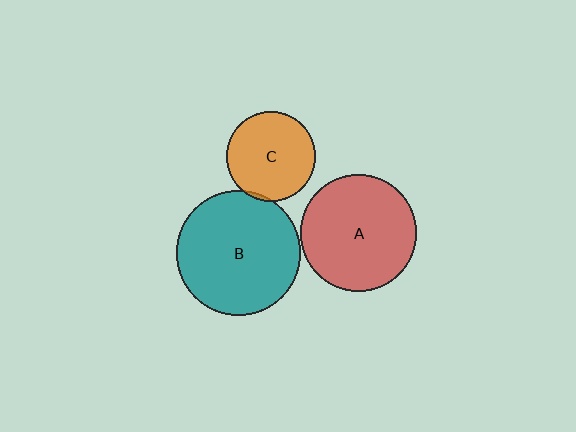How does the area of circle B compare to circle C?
Approximately 1.9 times.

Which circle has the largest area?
Circle B (teal).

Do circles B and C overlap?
Yes.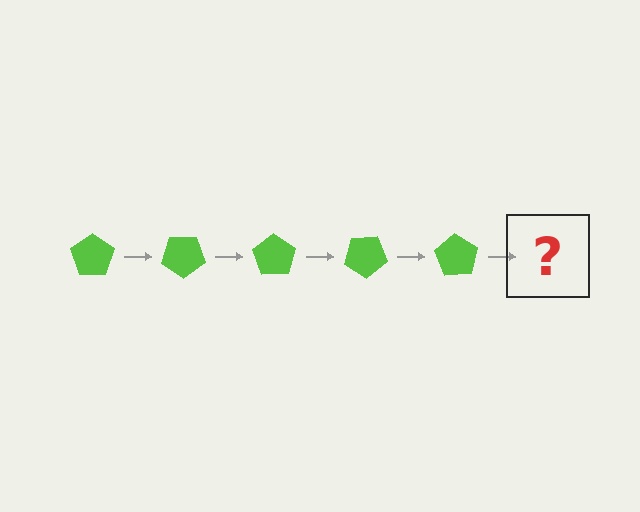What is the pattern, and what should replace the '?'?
The pattern is that the pentagon rotates 35 degrees each step. The '?' should be a lime pentagon rotated 175 degrees.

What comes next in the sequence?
The next element should be a lime pentagon rotated 175 degrees.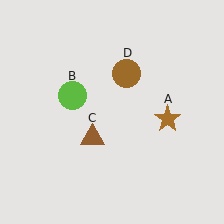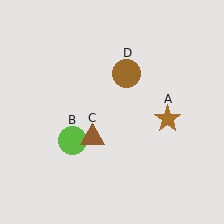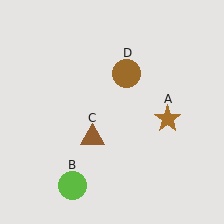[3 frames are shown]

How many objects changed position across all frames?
1 object changed position: lime circle (object B).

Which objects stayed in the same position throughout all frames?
Brown star (object A) and brown triangle (object C) and brown circle (object D) remained stationary.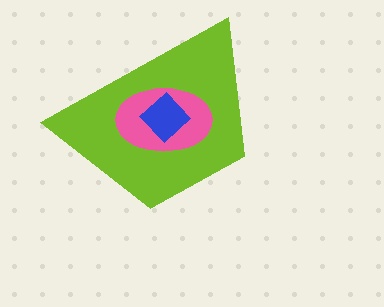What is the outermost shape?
The lime trapezoid.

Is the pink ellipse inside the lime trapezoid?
Yes.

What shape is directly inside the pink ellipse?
The blue diamond.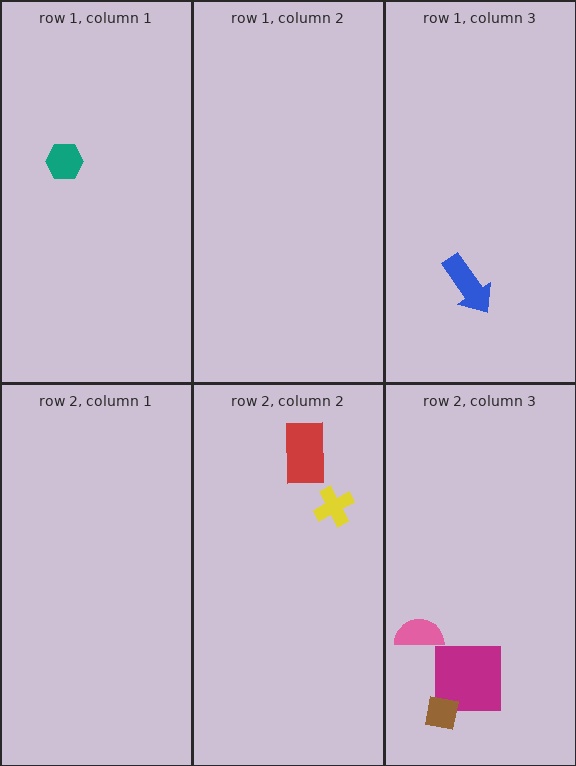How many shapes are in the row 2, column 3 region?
3.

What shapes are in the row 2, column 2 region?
The red rectangle, the yellow cross.